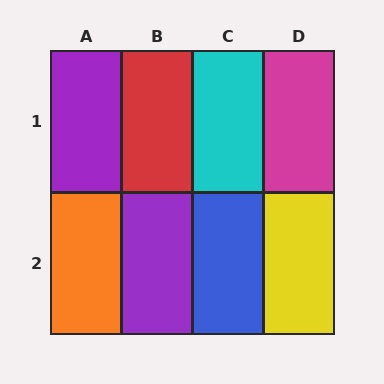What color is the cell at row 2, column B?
Purple.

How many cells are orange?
1 cell is orange.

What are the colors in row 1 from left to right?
Purple, red, cyan, magenta.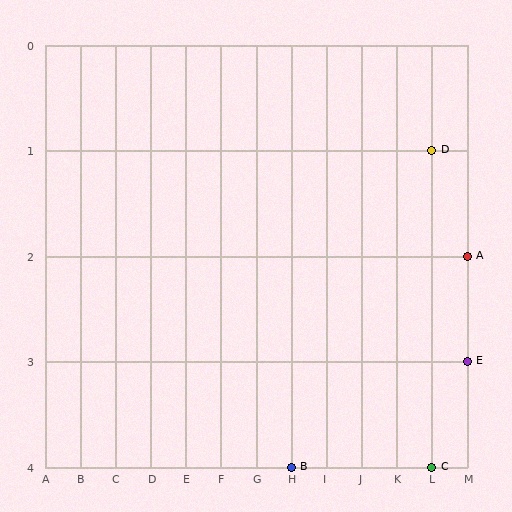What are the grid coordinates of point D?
Point D is at grid coordinates (L, 1).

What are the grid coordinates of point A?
Point A is at grid coordinates (M, 2).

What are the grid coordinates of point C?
Point C is at grid coordinates (L, 4).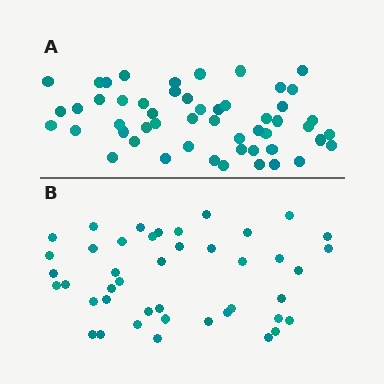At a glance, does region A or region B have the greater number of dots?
Region A (the top region) has more dots.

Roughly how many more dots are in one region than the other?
Region A has roughly 8 or so more dots than region B.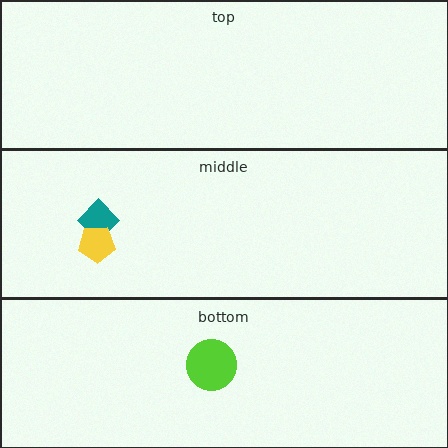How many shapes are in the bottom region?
1.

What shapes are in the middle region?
The teal diamond, the yellow pentagon.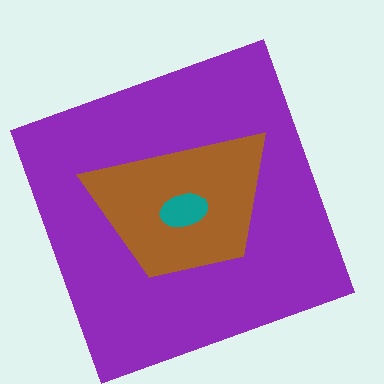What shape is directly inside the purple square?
The brown trapezoid.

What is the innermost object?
The teal ellipse.